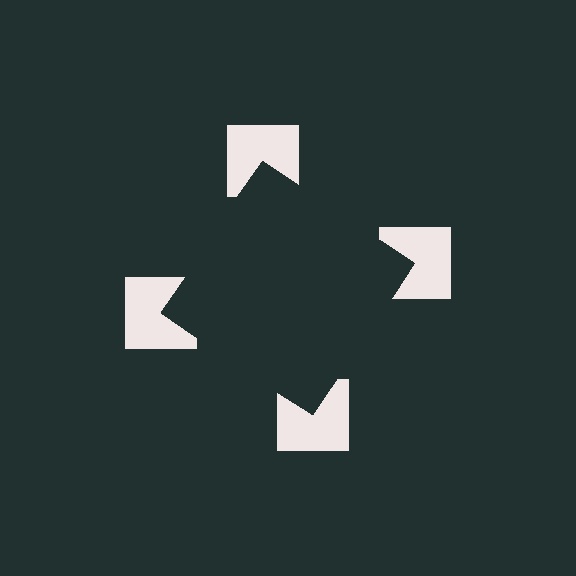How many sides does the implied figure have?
4 sides.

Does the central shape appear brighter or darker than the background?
It typically appears slightly darker than the background, even though no actual brightness change is drawn.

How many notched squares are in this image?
There are 4 — one at each vertex of the illusory square.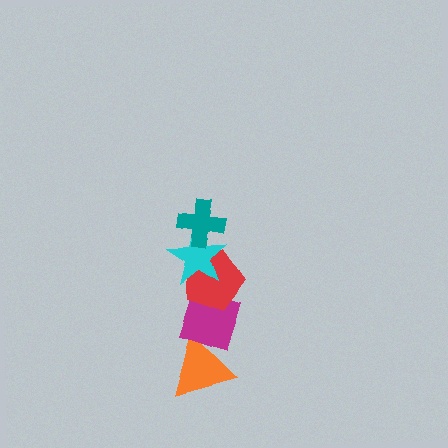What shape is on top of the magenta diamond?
The red pentagon is on top of the magenta diamond.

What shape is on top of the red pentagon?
The cyan star is on top of the red pentagon.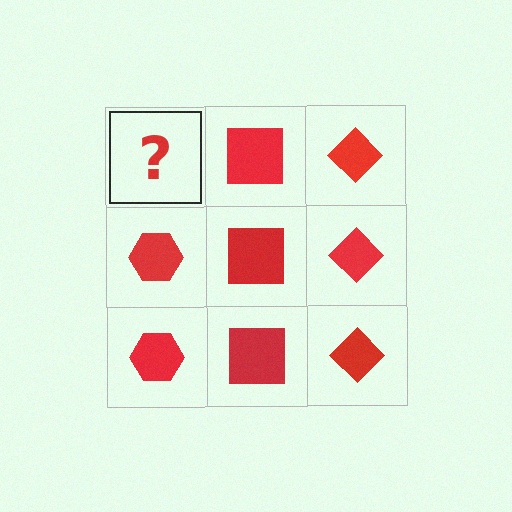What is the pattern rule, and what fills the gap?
The rule is that each column has a consistent shape. The gap should be filled with a red hexagon.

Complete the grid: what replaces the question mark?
The question mark should be replaced with a red hexagon.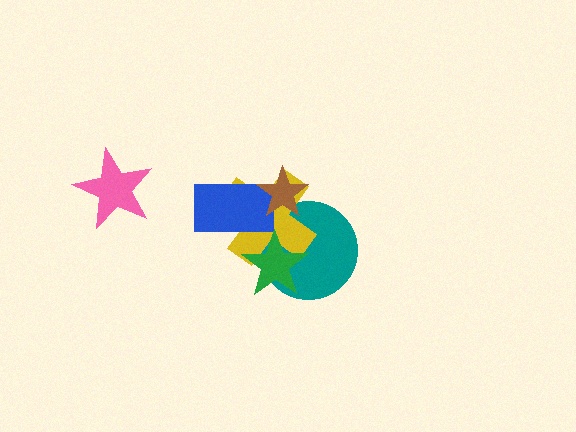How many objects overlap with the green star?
2 objects overlap with the green star.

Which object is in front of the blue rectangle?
The brown star is in front of the blue rectangle.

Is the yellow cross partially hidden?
Yes, it is partially covered by another shape.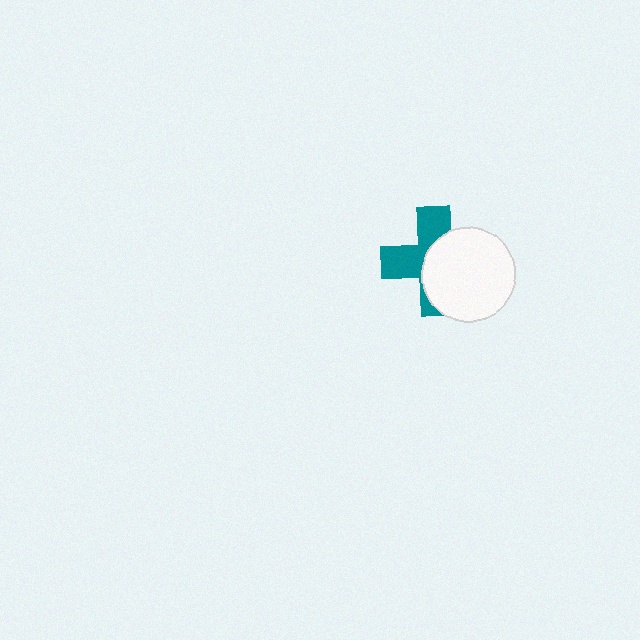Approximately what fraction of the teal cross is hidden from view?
Roughly 54% of the teal cross is hidden behind the white circle.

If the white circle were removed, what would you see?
You would see the complete teal cross.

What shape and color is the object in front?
The object in front is a white circle.